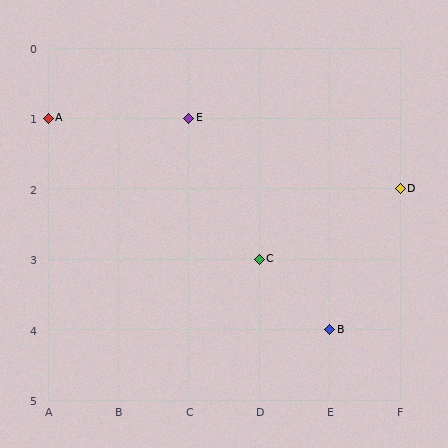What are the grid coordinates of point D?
Point D is at grid coordinates (F, 2).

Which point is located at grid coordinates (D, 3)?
Point C is at (D, 3).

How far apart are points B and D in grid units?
Points B and D are 1 column and 2 rows apart (about 2.2 grid units diagonally).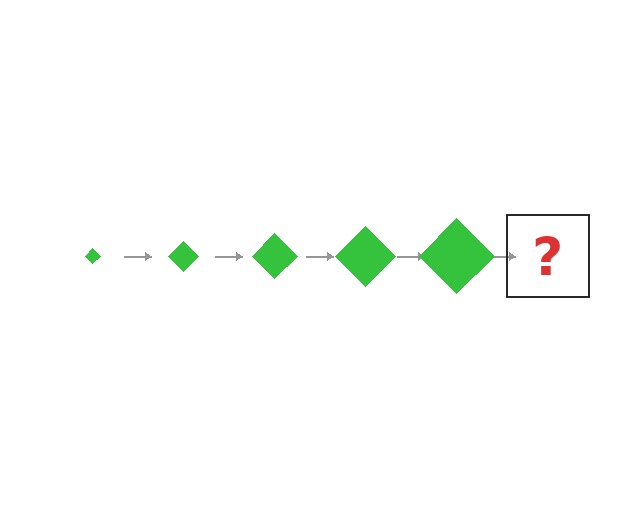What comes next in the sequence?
The next element should be a green diamond, larger than the previous one.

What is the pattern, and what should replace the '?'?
The pattern is that the diamond gets progressively larger each step. The '?' should be a green diamond, larger than the previous one.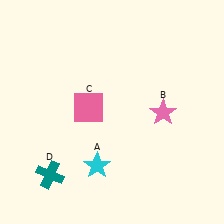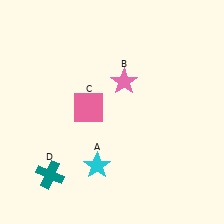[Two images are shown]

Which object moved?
The pink star (B) moved left.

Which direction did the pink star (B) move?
The pink star (B) moved left.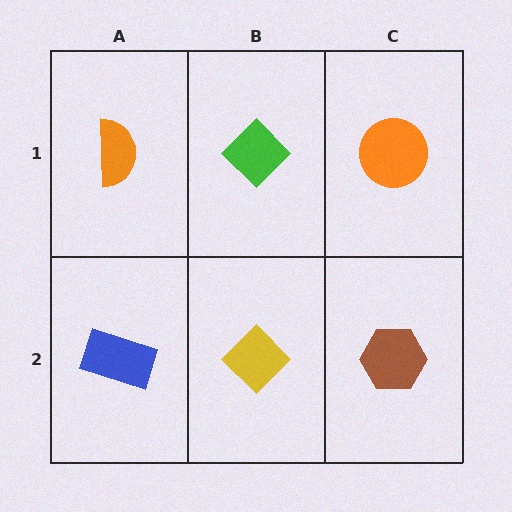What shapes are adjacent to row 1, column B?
A yellow diamond (row 2, column B), an orange semicircle (row 1, column A), an orange circle (row 1, column C).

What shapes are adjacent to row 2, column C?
An orange circle (row 1, column C), a yellow diamond (row 2, column B).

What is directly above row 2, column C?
An orange circle.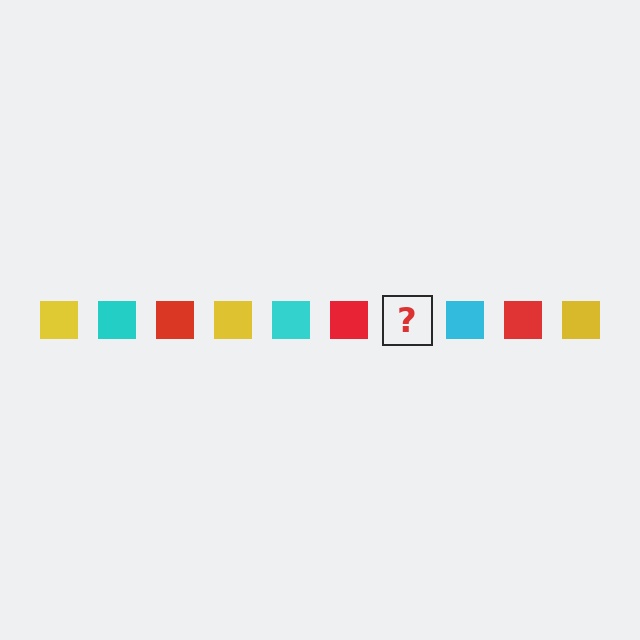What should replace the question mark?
The question mark should be replaced with a yellow square.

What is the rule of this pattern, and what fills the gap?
The rule is that the pattern cycles through yellow, cyan, red squares. The gap should be filled with a yellow square.